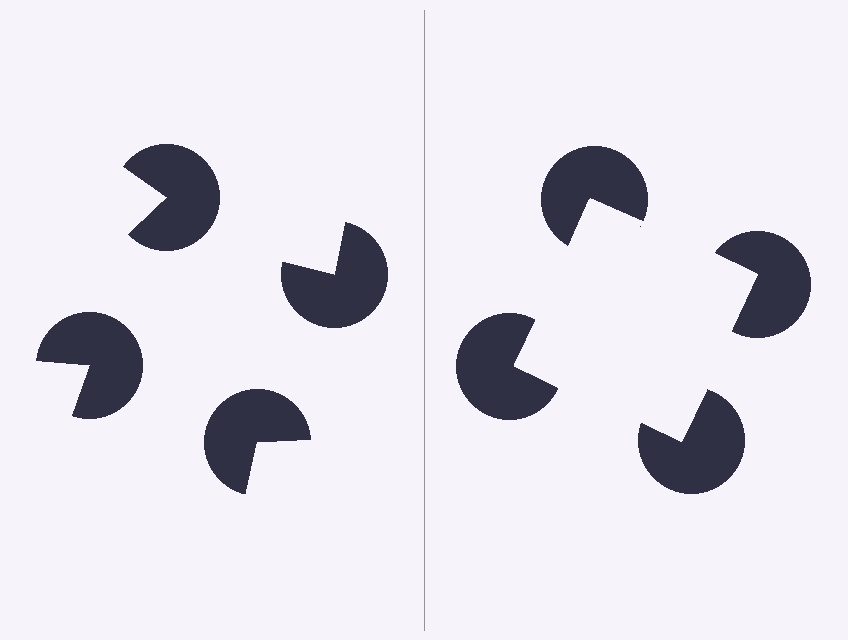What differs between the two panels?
The pac-man discs are positioned identically on both sides; only the wedge orientations differ. On the right they align to a square; on the left they are misaligned.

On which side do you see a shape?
An illusory square appears on the right side. On the left side the wedge cuts are rotated, so no coherent shape forms.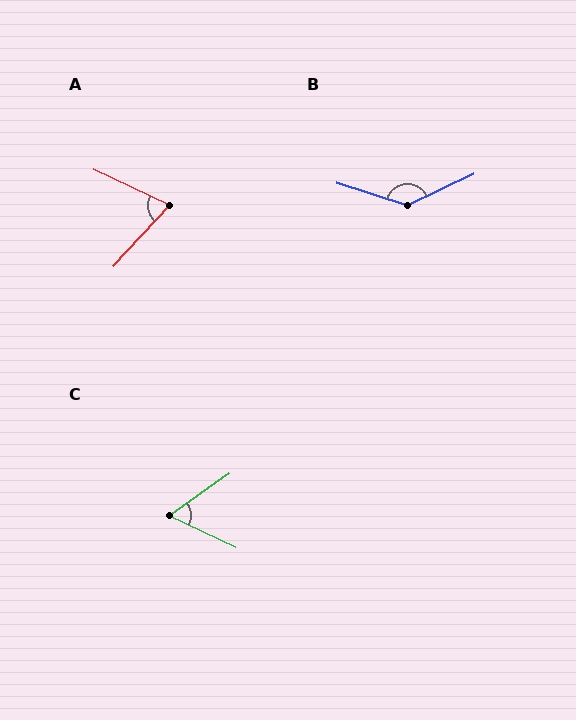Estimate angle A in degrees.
Approximately 73 degrees.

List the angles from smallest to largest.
C (60°), A (73°), B (137°).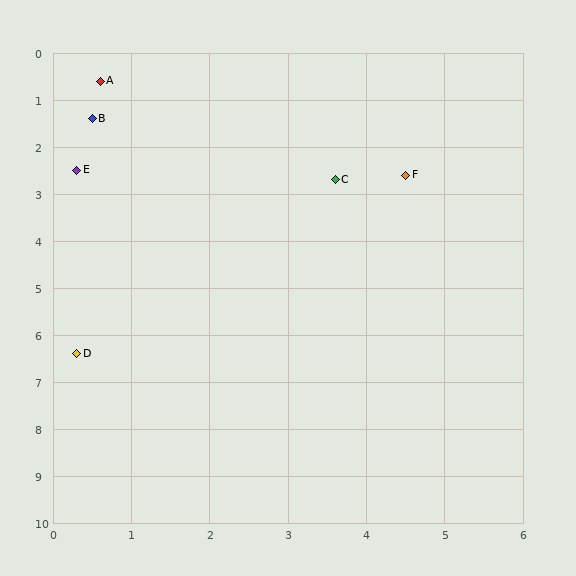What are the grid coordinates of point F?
Point F is at approximately (4.5, 2.6).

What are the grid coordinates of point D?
Point D is at approximately (0.3, 6.4).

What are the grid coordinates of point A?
Point A is at approximately (0.6, 0.6).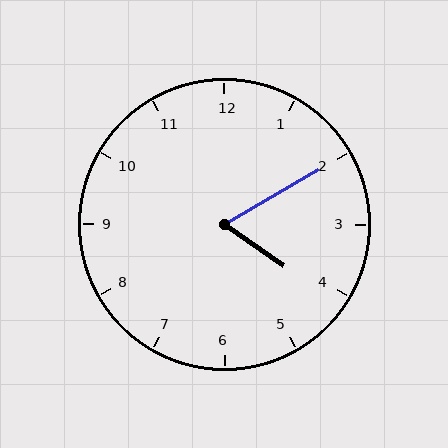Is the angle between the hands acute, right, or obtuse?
It is acute.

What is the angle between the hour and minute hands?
Approximately 65 degrees.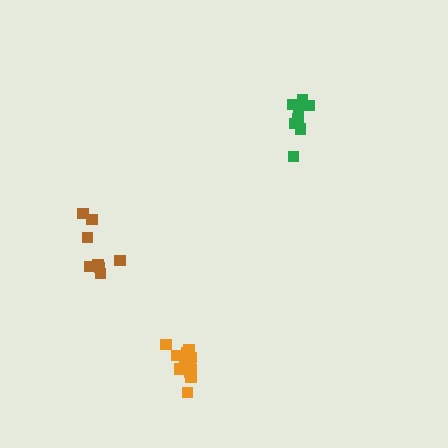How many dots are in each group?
Group 1: 8 dots, Group 2: 14 dots, Group 3: 8 dots (30 total).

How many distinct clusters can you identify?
There are 3 distinct clusters.